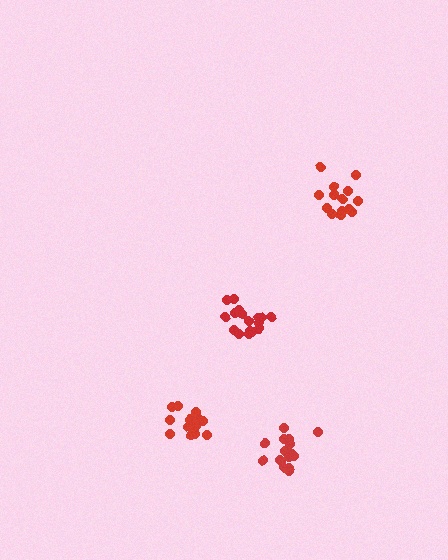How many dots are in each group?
Group 1: 16 dots, Group 2: 17 dots, Group 3: 17 dots, Group 4: 16 dots (66 total).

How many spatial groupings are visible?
There are 4 spatial groupings.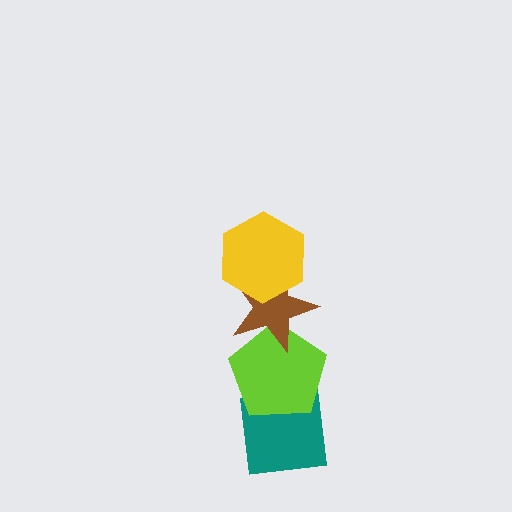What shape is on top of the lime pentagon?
The brown star is on top of the lime pentagon.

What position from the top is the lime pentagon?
The lime pentagon is 3rd from the top.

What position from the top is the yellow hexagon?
The yellow hexagon is 1st from the top.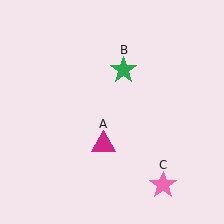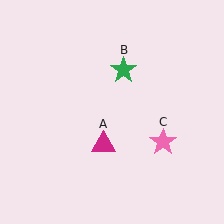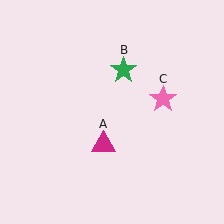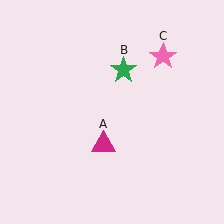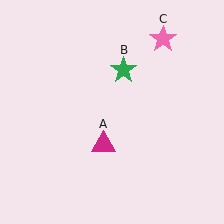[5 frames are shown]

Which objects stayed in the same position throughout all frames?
Magenta triangle (object A) and green star (object B) remained stationary.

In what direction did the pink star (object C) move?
The pink star (object C) moved up.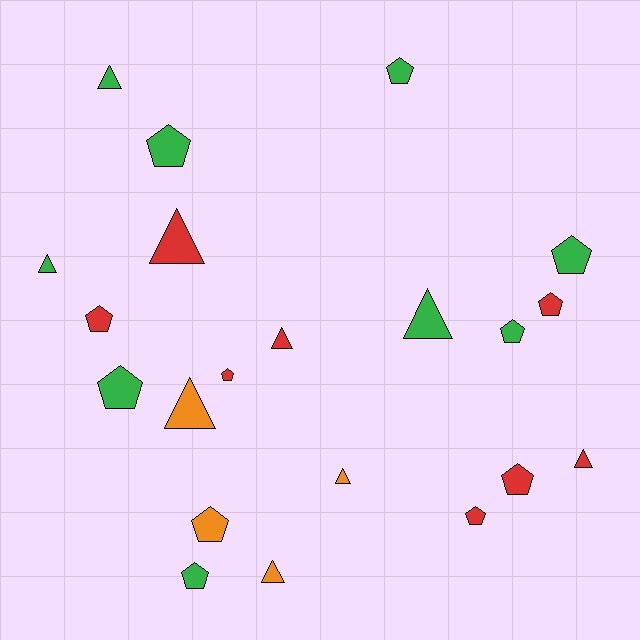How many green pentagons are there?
There are 6 green pentagons.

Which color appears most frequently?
Green, with 9 objects.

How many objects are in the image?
There are 21 objects.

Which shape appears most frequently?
Pentagon, with 12 objects.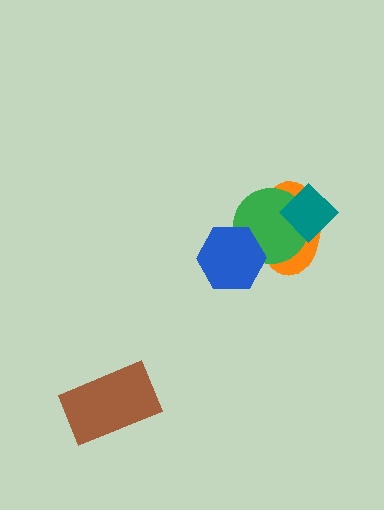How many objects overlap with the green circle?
3 objects overlap with the green circle.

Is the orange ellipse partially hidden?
Yes, it is partially covered by another shape.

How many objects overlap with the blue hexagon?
2 objects overlap with the blue hexagon.